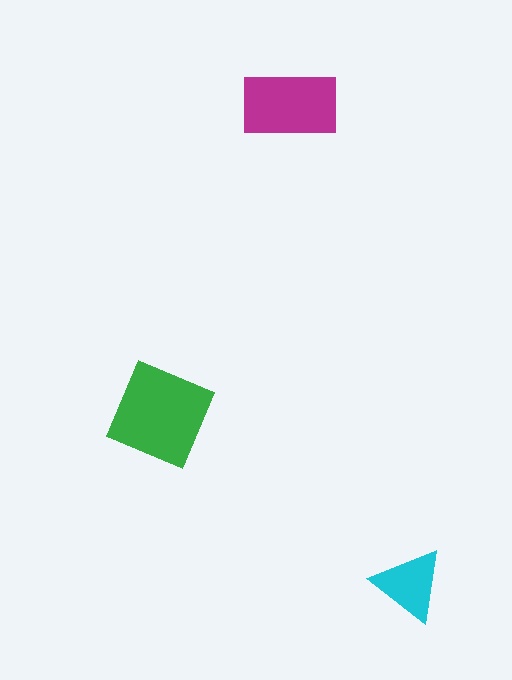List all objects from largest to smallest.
The green diamond, the magenta rectangle, the cyan triangle.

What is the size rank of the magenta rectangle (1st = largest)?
2nd.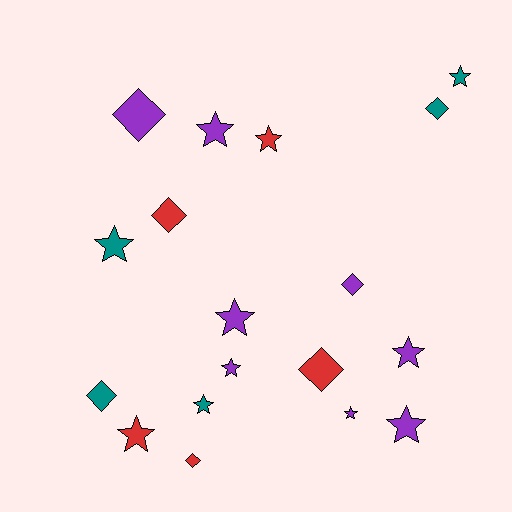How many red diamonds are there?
There are 3 red diamonds.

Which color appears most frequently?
Purple, with 8 objects.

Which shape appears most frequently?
Star, with 11 objects.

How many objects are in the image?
There are 18 objects.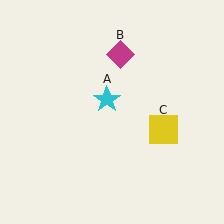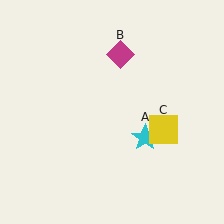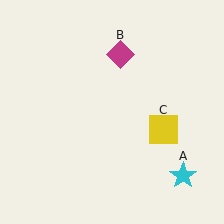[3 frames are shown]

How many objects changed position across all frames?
1 object changed position: cyan star (object A).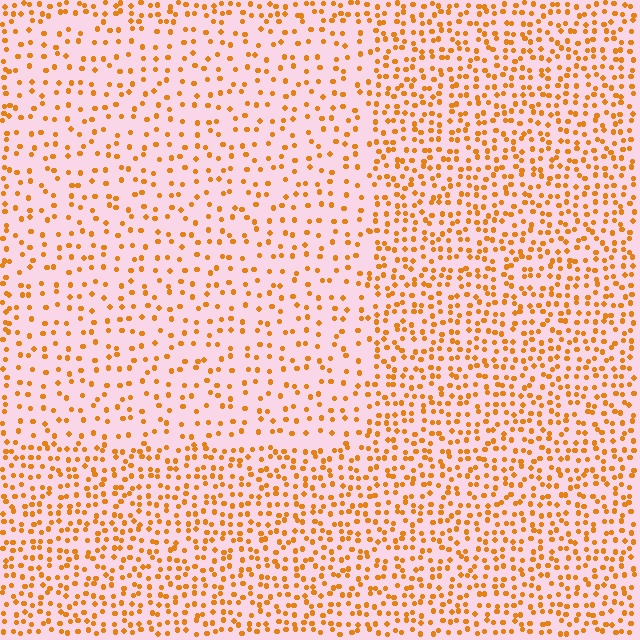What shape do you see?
I see a rectangle.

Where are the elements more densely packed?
The elements are more densely packed outside the rectangle boundary.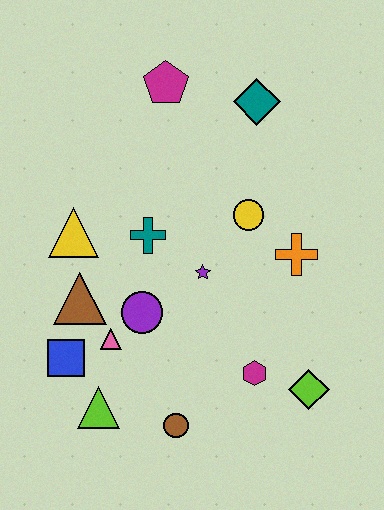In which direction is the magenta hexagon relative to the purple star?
The magenta hexagon is below the purple star.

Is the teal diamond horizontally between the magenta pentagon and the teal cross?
No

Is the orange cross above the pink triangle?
Yes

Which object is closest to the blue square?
The pink triangle is closest to the blue square.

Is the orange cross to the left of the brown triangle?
No